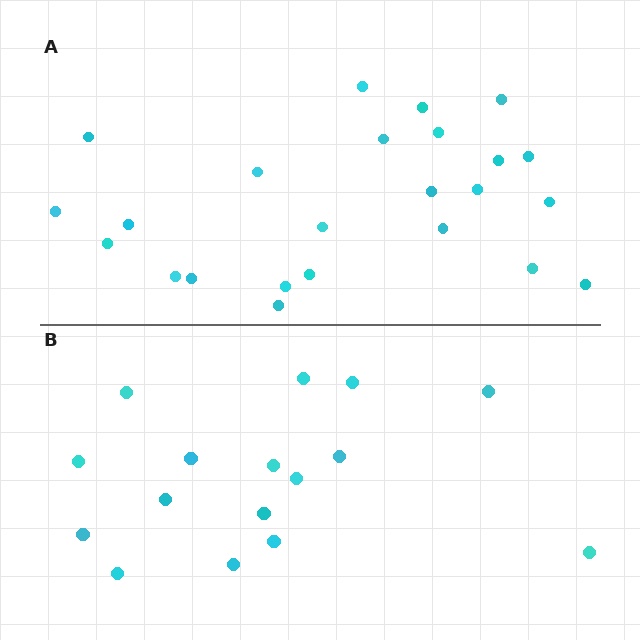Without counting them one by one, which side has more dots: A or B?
Region A (the top region) has more dots.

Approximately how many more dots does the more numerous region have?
Region A has roughly 8 or so more dots than region B.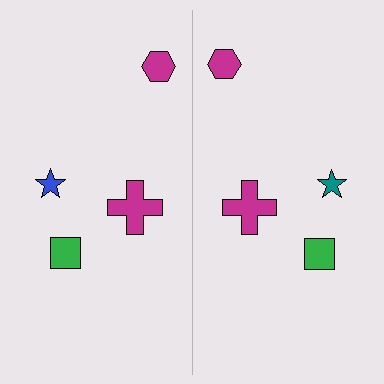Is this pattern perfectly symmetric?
No, the pattern is not perfectly symmetric. The teal star on the right side breaks the symmetry — its mirror counterpart is blue.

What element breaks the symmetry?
The teal star on the right side breaks the symmetry — its mirror counterpart is blue.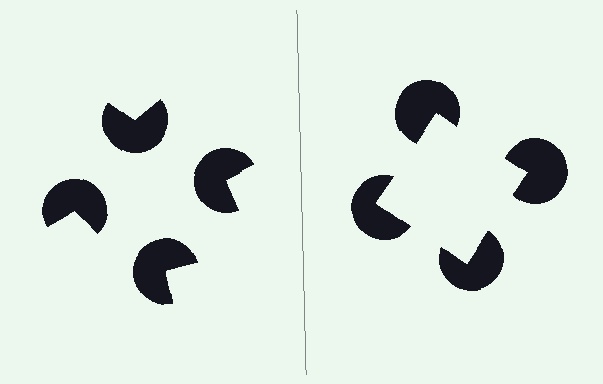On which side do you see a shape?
An illusory square appears on the right side. On the left side the wedge cuts are rotated, so no coherent shape forms.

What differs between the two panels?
The pac-man discs are positioned identically on both sides; only the wedge orientations differ. On the right they align to a square; on the left they are misaligned.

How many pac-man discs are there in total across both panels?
8 — 4 on each side.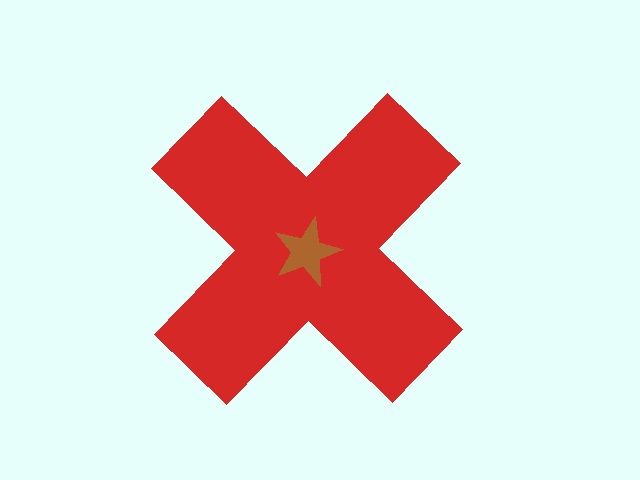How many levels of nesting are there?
2.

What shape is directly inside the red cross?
The brown star.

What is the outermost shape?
The red cross.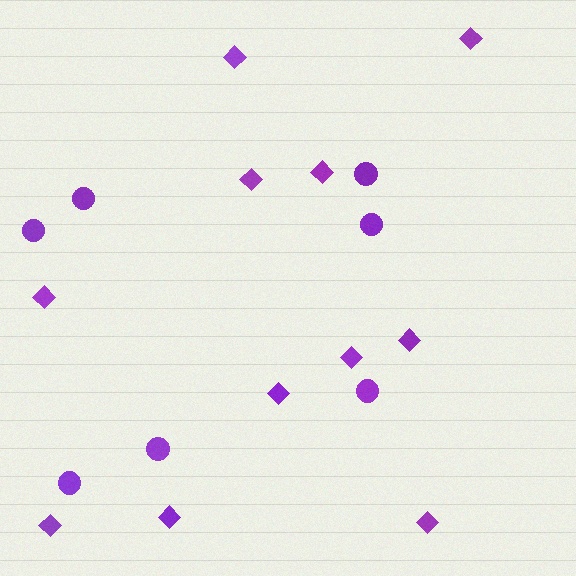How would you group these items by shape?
There are 2 groups: one group of circles (7) and one group of diamonds (11).